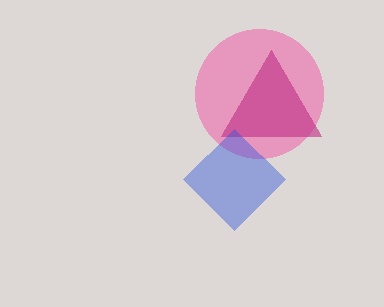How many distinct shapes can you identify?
There are 3 distinct shapes: a pink circle, a magenta triangle, a blue diamond.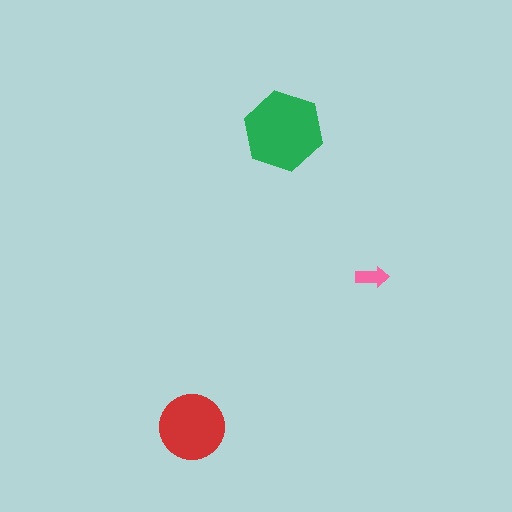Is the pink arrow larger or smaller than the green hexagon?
Smaller.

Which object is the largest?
The green hexagon.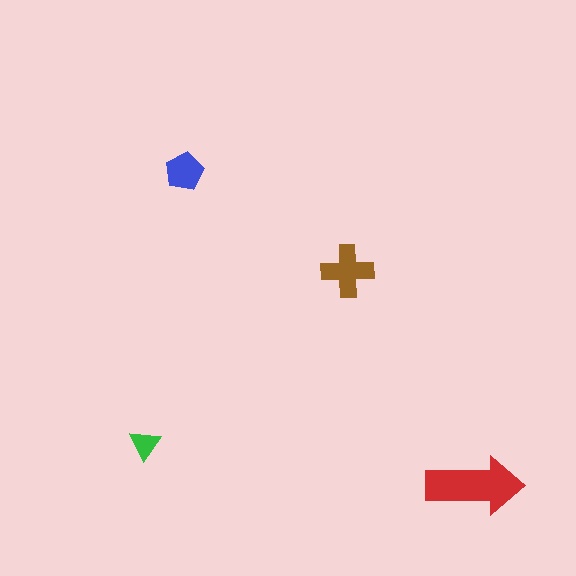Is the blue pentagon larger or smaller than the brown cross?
Smaller.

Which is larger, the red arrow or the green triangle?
The red arrow.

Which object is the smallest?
The green triangle.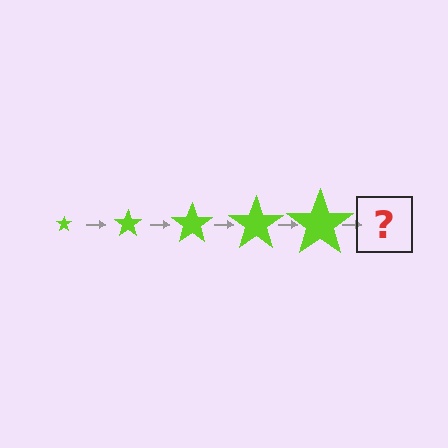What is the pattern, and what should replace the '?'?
The pattern is that the star gets progressively larger each step. The '?' should be a lime star, larger than the previous one.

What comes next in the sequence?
The next element should be a lime star, larger than the previous one.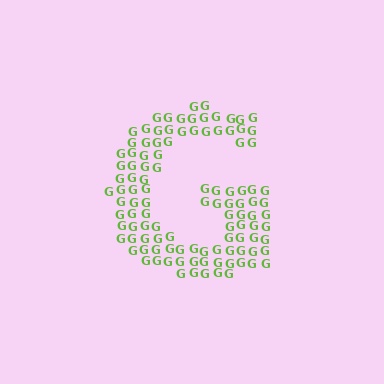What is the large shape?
The large shape is the letter G.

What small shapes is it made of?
It is made of small letter G's.